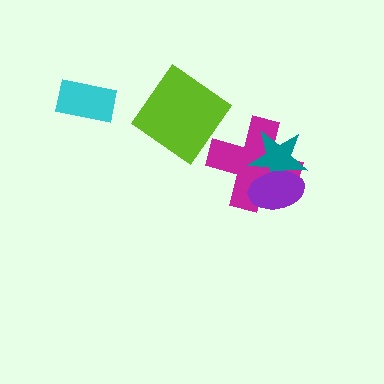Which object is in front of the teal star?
The purple ellipse is in front of the teal star.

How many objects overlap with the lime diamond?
0 objects overlap with the lime diamond.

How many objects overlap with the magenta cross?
2 objects overlap with the magenta cross.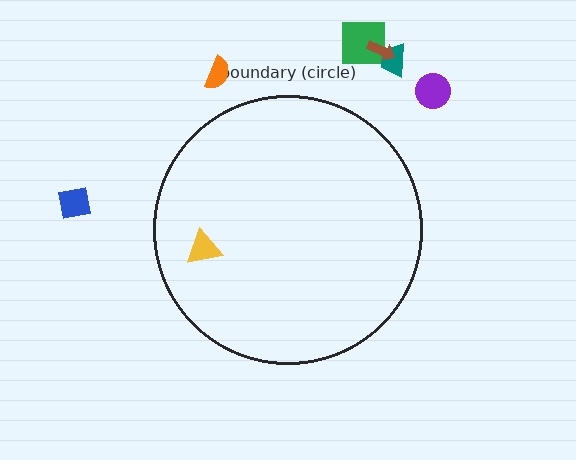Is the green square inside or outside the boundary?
Outside.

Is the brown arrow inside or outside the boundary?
Outside.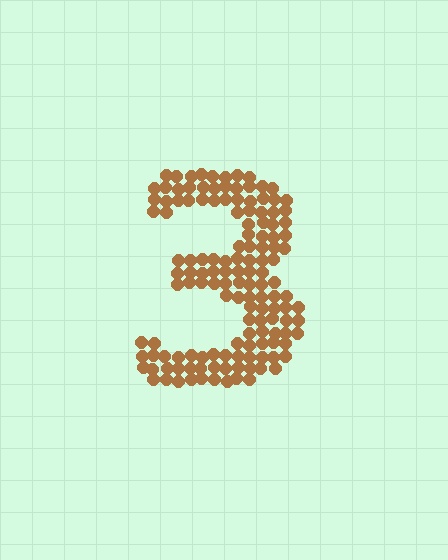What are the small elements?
The small elements are circles.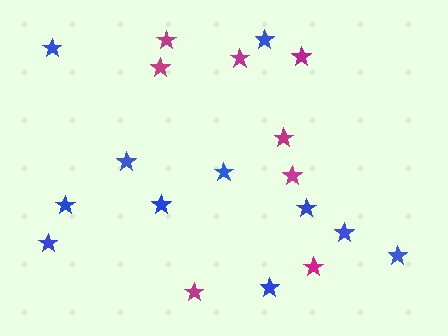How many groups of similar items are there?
There are 2 groups: one group of blue stars (11) and one group of magenta stars (8).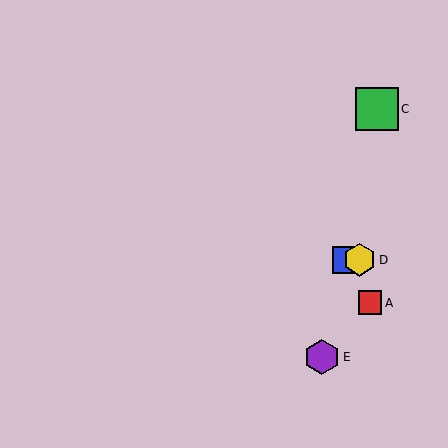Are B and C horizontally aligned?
No, B is at y≈260 and C is at y≈109.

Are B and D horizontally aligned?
Yes, both are at y≈260.